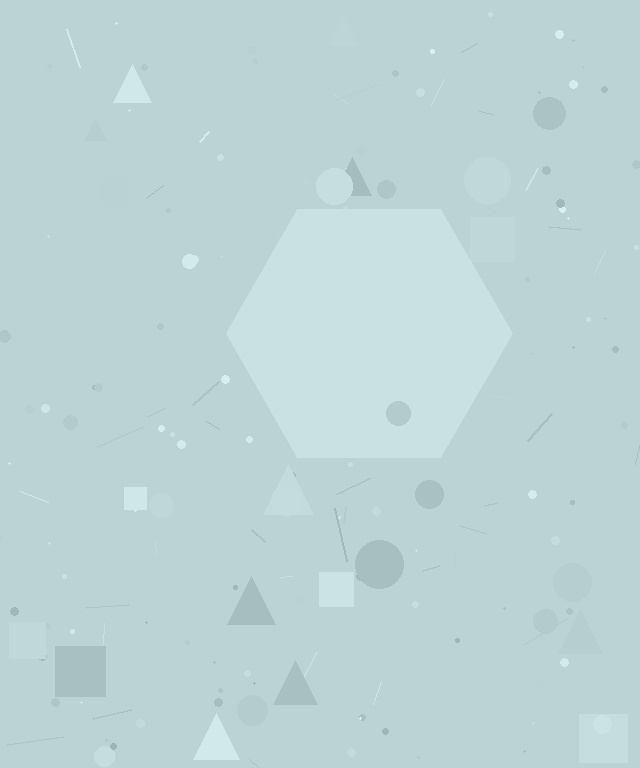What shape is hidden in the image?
A hexagon is hidden in the image.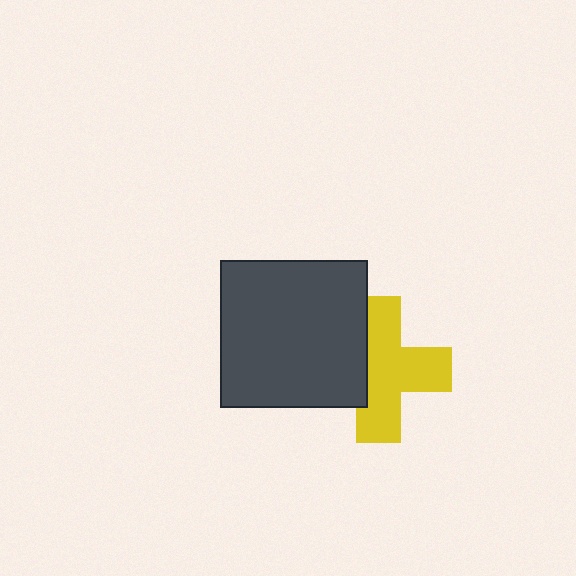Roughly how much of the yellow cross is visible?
Most of it is visible (roughly 68%).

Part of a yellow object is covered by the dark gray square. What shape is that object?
It is a cross.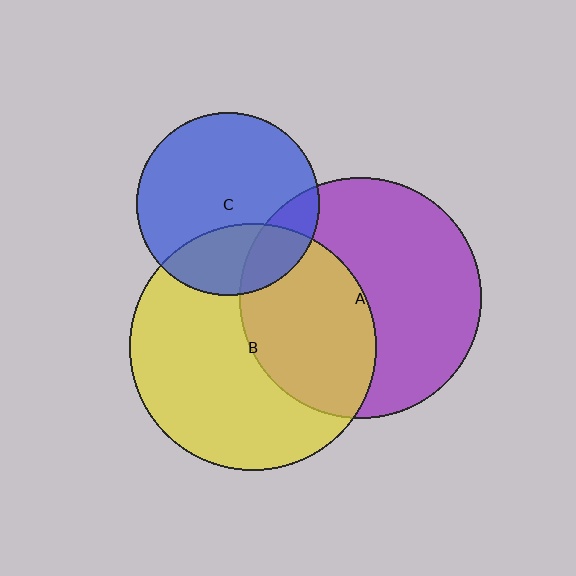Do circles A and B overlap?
Yes.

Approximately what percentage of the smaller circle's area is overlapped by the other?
Approximately 40%.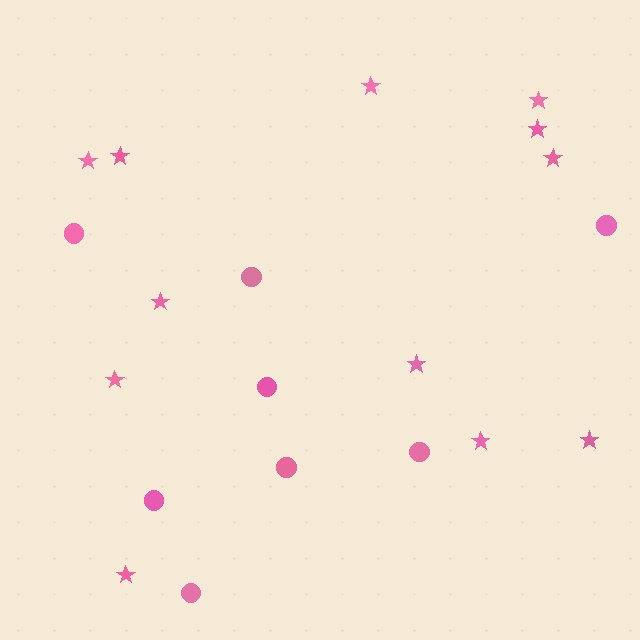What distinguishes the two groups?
There are 2 groups: one group of stars (12) and one group of circles (8).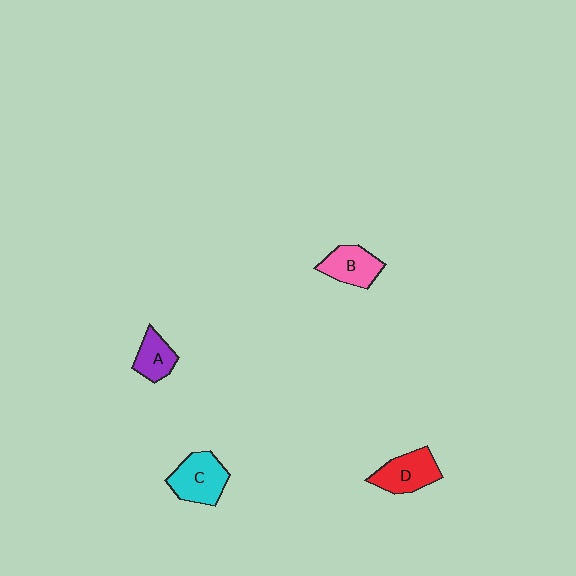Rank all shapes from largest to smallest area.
From largest to smallest: C (cyan), D (red), B (pink), A (purple).